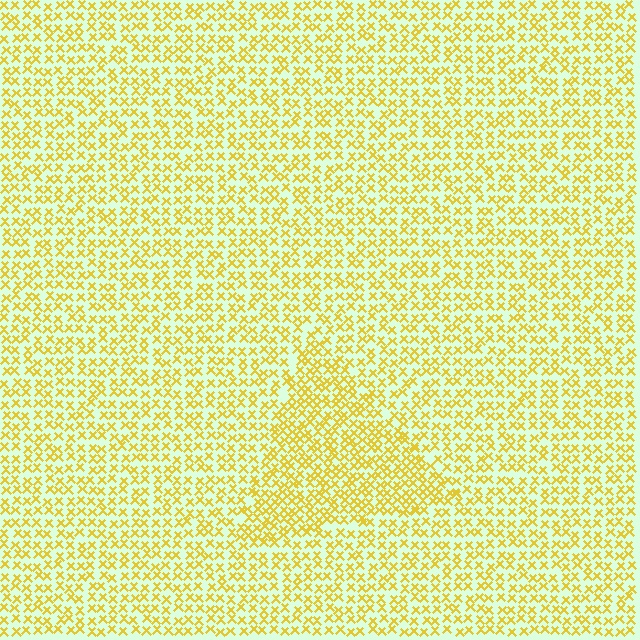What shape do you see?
I see a triangle.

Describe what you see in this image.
The image contains small yellow elements arranged at two different densities. A triangle-shaped region is visible where the elements are more densely packed than the surrounding area.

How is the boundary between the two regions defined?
The boundary is defined by a change in element density (approximately 1.5x ratio). All elements are the same color, size, and shape.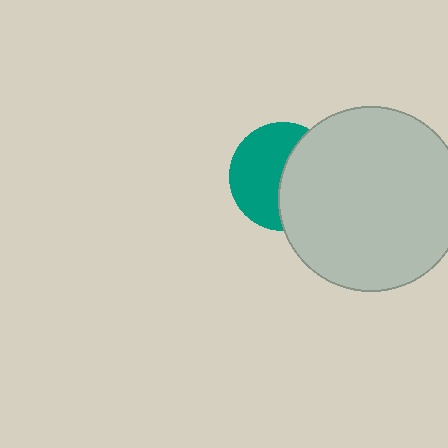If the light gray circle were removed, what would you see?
You would see the complete teal circle.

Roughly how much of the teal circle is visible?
About half of it is visible (roughly 54%).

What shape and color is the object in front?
The object in front is a light gray circle.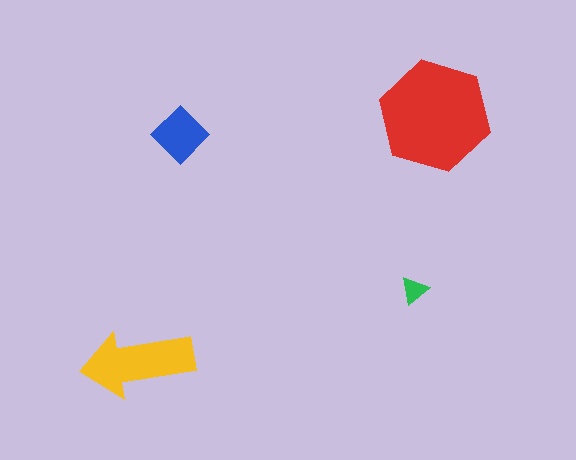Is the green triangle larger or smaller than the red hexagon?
Smaller.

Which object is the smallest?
The green triangle.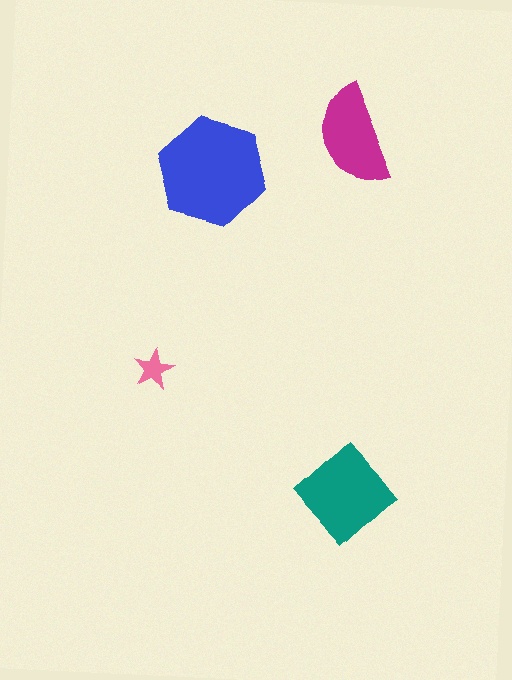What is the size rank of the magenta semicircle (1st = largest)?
3rd.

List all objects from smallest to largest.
The pink star, the magenta semicircle, the teal diamond, the blue hexagon.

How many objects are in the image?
There are 4 objects in the image.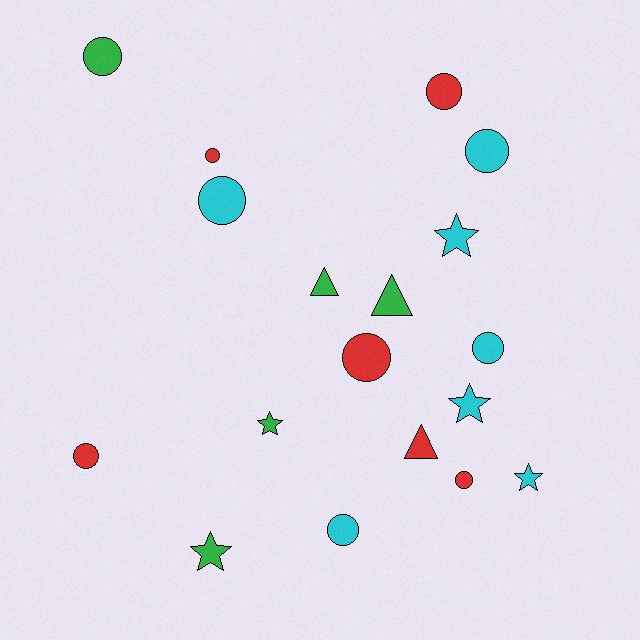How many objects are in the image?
There are 18 objects.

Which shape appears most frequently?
Circle, with 10 objects.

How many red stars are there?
There are no red stars.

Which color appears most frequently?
Cyan, with 7 objects.